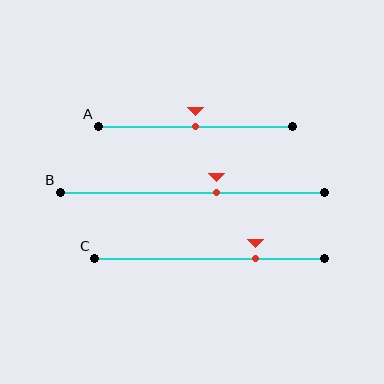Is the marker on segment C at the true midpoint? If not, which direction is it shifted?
No, the marker on segment C is shifted to the right by about 20% of the segment length.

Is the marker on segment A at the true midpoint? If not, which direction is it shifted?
Yes, the marker on segment A is at the true midpoint.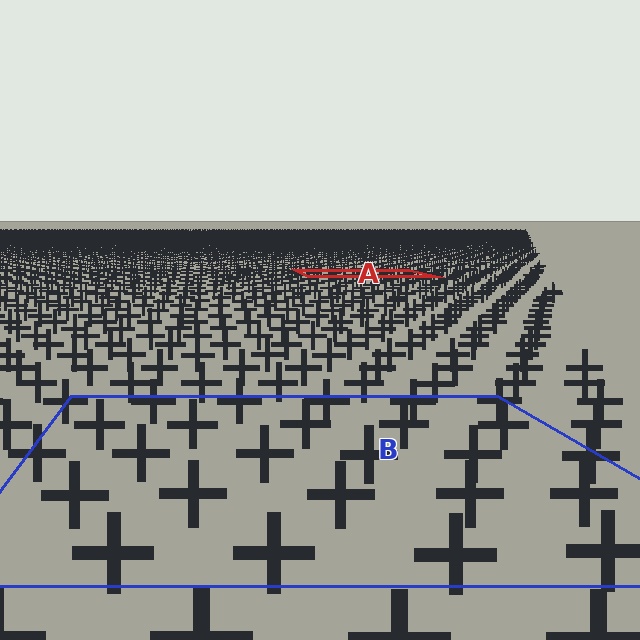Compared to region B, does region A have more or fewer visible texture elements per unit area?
Region A has more texture elements per unit area — they are packed more densely because it is farther away.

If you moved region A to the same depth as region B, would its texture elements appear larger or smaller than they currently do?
They would appear larger. At a closer depth, the same texture elements are projected at a bigger on-screen size.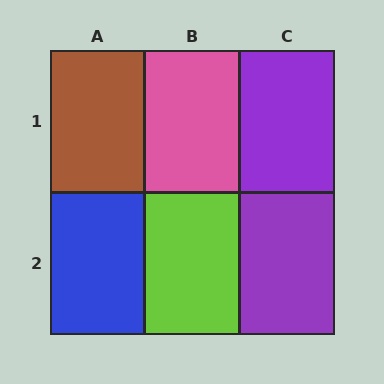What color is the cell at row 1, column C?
Purple.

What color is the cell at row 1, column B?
Pink.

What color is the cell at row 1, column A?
Brown.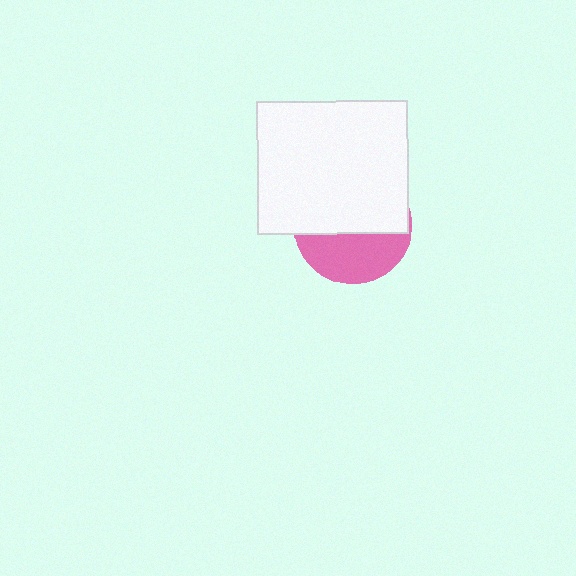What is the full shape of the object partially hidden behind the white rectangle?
The partially hidden object is a pink circle.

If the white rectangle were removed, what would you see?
You would see the complete pink circle.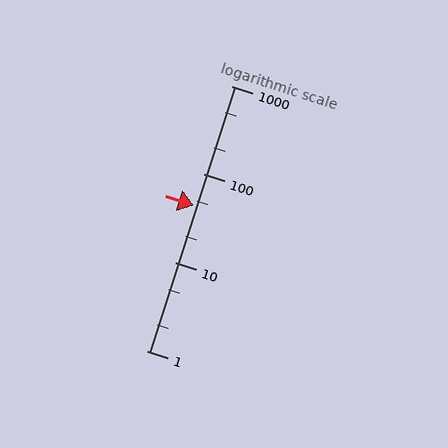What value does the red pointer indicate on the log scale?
The pointer indicates approximately 44.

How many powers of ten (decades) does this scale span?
The scale spans 3 decades, from 1 to 1000.